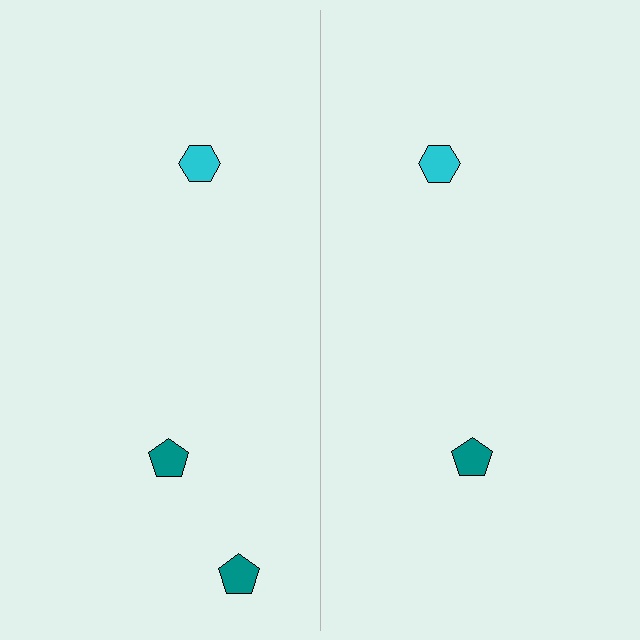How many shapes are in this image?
There are 5 shapes in this image.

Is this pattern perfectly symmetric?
No, the pattern is not perfectly symmetric. A teal pentagon is missing from the right side.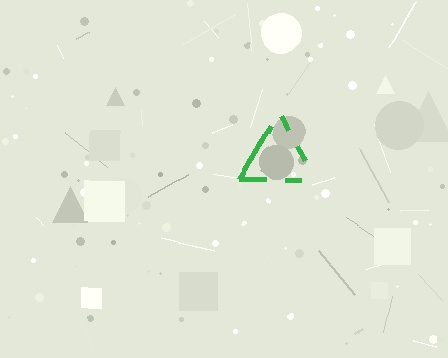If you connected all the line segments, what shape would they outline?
They would outline a triangle.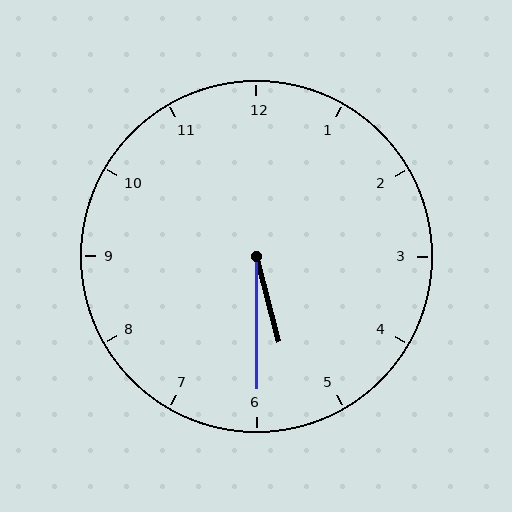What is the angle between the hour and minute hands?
Approximately 15 degrees.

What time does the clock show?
5:30.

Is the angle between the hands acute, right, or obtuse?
It is acute.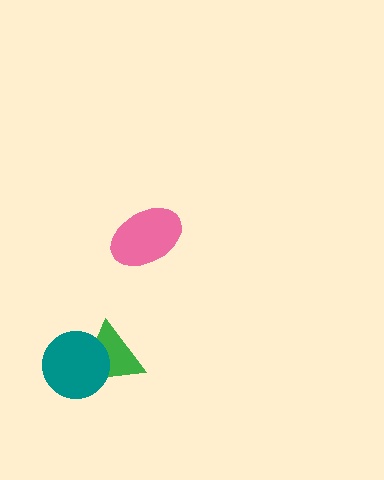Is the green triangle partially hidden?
Yes, it is partially covered by another shape.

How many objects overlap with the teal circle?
1 object overlaps with the teal circle.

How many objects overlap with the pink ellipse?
0 objects overlap with the pink ellipse.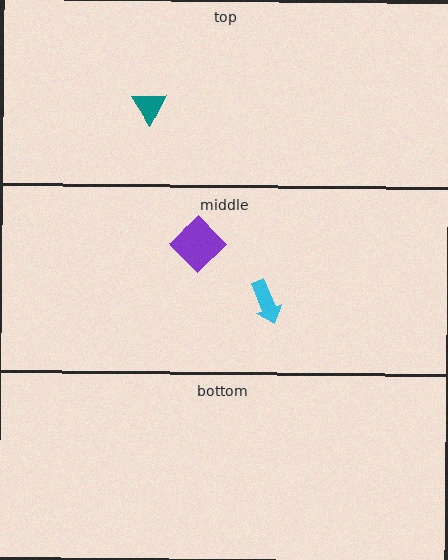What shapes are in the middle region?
The purple diamond, the cyan arrow.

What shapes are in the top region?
The teal triangle.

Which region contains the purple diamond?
The middle region.